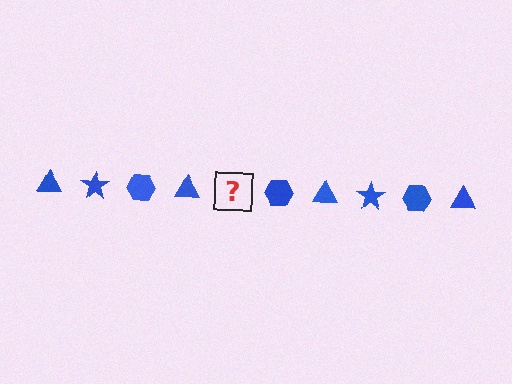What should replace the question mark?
The question mark should be replaced with a blue star.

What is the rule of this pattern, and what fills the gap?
The rule is that the pattern cycles through triangle, star, hexagon shapes in blue. The gap should be filled with a blue star.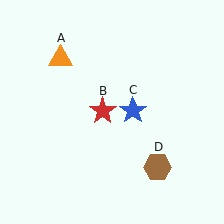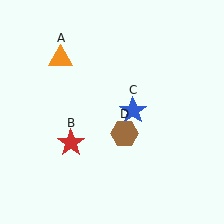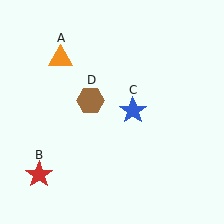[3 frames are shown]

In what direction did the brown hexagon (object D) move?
The brown hexagon (object D) moved up and to the left.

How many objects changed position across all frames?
2 objects changed position: red star (object B), brown hexagon (object D).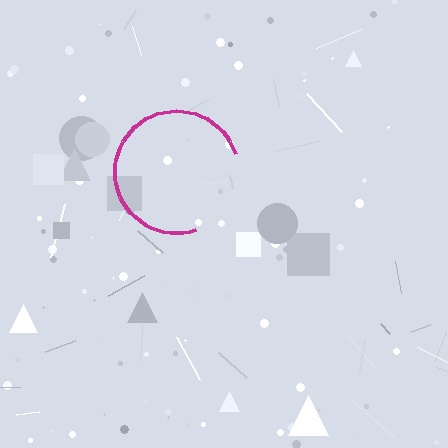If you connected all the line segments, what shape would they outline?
They would outline a circle.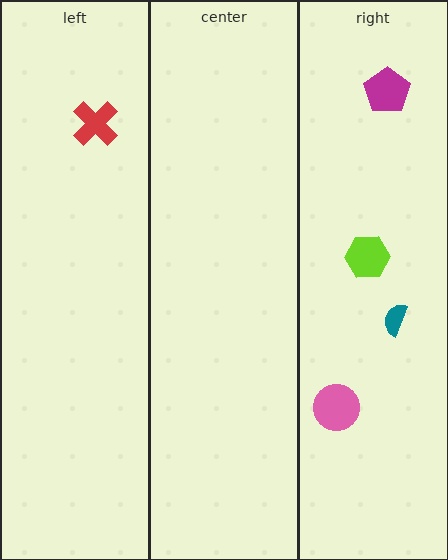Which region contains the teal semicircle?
The right region.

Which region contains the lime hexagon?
The right region.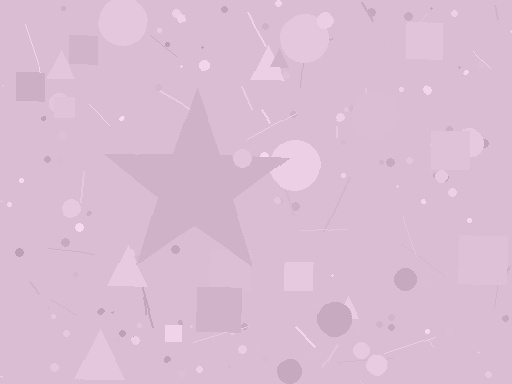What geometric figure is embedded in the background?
A star is embedded in the background.